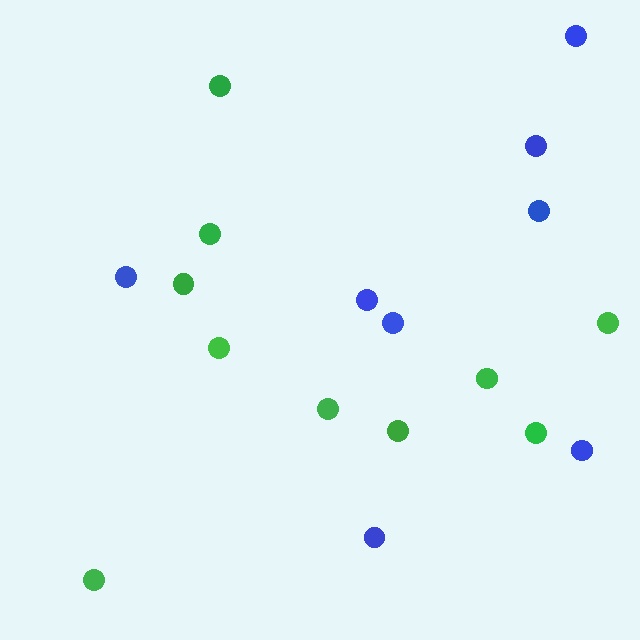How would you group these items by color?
There are 2 groups: one group of green circles (10) and one group of blue circles (8).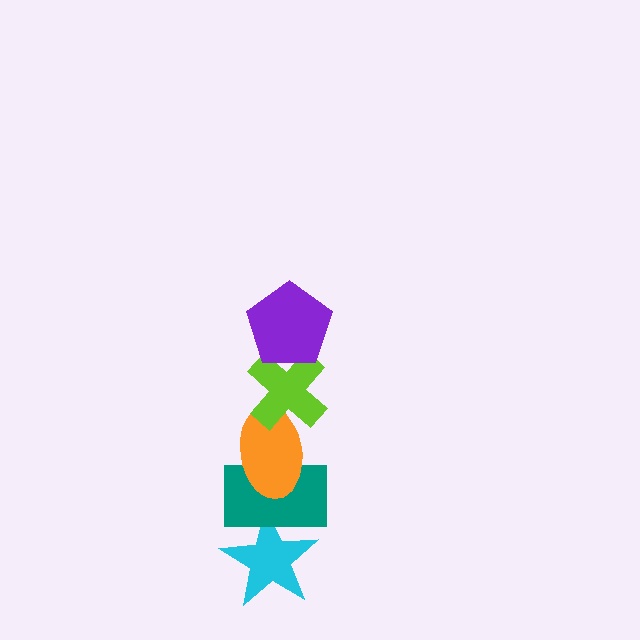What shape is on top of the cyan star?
The teal rectangle is on top of the cyan star.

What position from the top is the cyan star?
The cyan star is 5th from the top.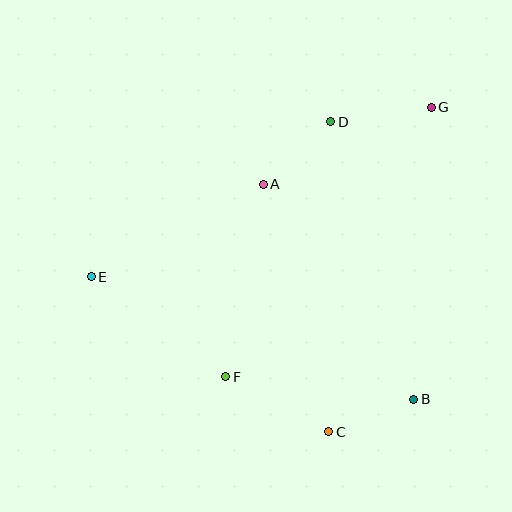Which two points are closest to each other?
Points B and C are closest to each other.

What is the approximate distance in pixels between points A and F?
The distance between A and F is approximately 196 pixels.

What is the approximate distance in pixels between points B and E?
The distance between B and E is approximately 345 pixels.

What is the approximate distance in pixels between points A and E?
The distance between A and E is approximately 195 pixels.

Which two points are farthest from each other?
Points E and G are farthest from each other.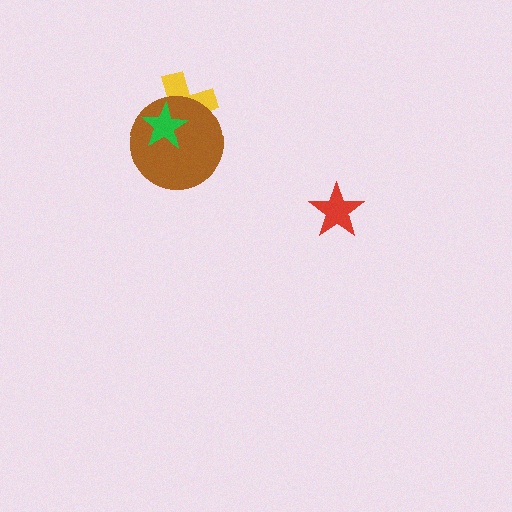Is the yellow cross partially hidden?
Yes, it is partially covered by another shape.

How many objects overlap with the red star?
0 objects overlap with the red star.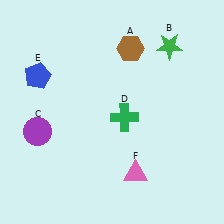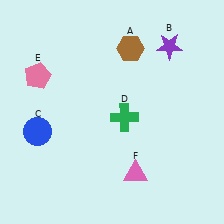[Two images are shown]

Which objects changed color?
B changed from green to purple. C changed from purple to blue. E changed from blue to pink.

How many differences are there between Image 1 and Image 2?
There are 3 differences between the two images.